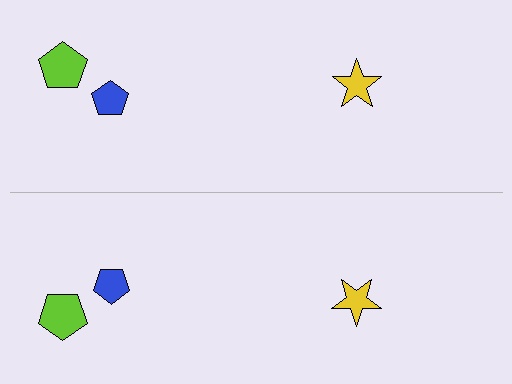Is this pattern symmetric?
Yes, this pattern has bilateral (reflection) symmetry.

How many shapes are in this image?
There are 6 shapes in this image.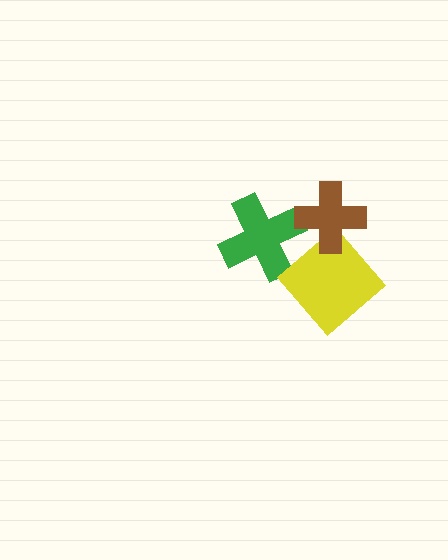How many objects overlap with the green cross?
1 object overlaps with the green cross.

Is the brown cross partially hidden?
No, no other shape covers it.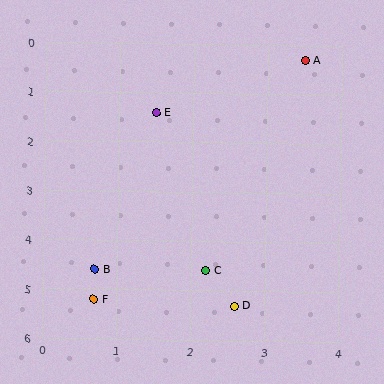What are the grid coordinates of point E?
Point E is at approximately (1.5, 1.4).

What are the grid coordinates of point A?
Point A is at approximately (3.5, 0.3).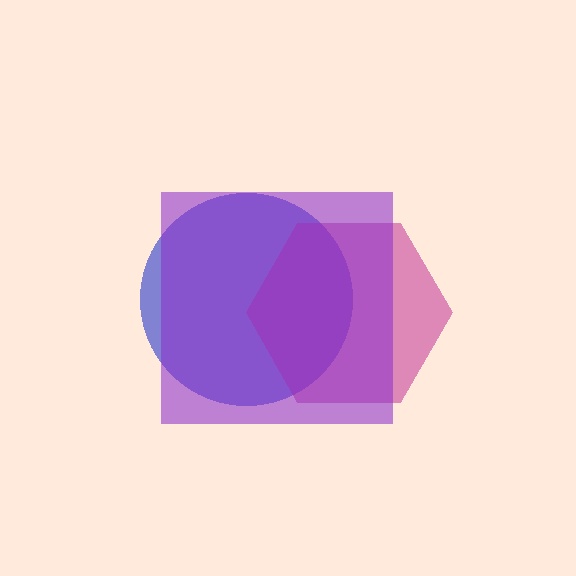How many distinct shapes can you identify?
There are 3 distinct shapes: a blue circle, a magenta hexagon, a purple square.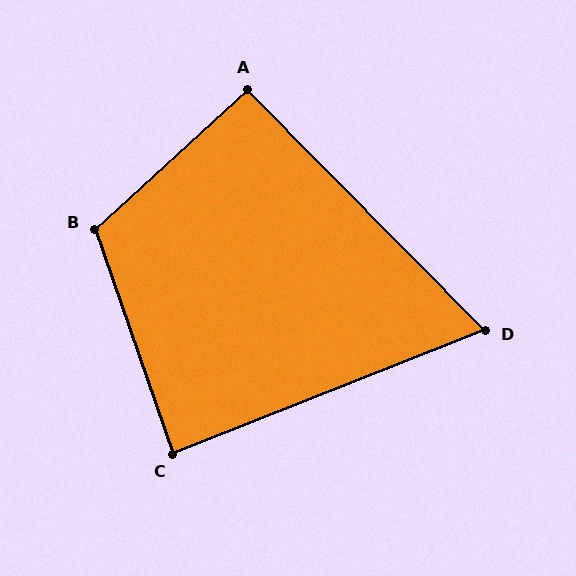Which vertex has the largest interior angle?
B, at approximately 113 degrees.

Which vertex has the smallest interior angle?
D, at approximately 67 degrees.